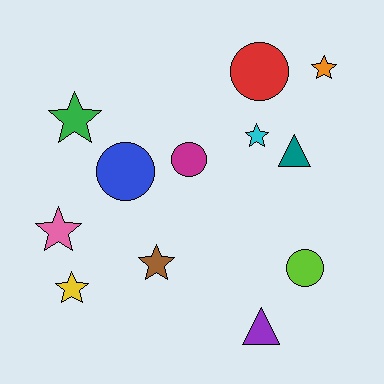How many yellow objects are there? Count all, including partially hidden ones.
There is 1 yellow object.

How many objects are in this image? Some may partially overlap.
There are 12 objects.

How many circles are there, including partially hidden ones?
There are 4 circles.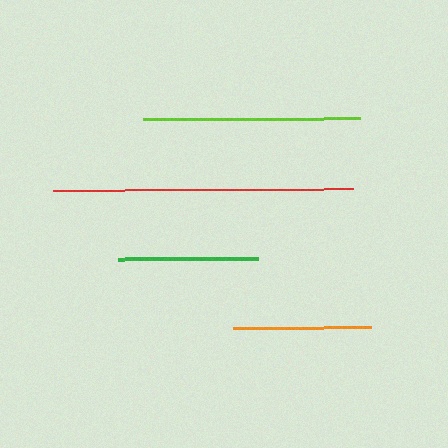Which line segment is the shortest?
The orange line is the shortest at approximately 138 pixels.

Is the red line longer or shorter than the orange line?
The red line is longer than the orange line.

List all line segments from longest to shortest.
From longest to shortest: red, lime, green, orange.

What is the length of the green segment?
The green segment is approximately 140 pixels long.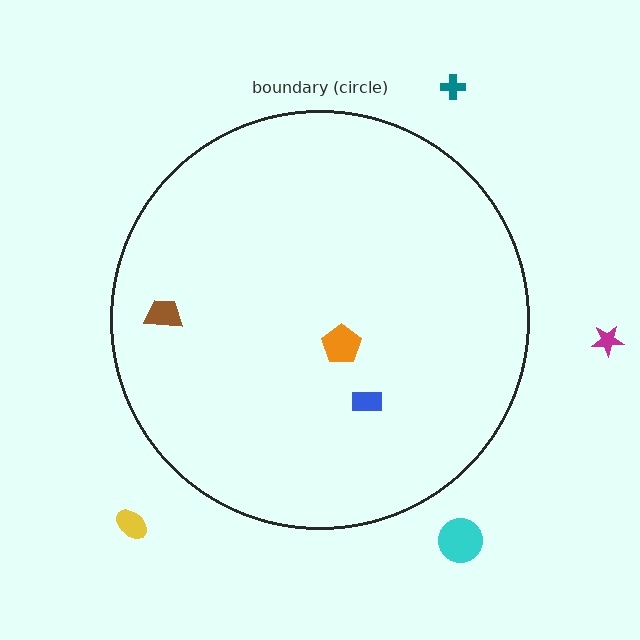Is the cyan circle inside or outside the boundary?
Outside.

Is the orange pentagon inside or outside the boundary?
Inside.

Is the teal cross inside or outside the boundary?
Outside.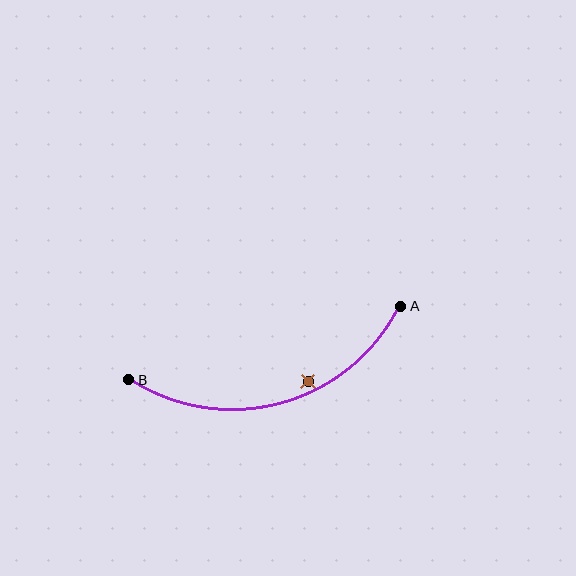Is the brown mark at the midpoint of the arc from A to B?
No — the brown mark does not lie on the arc at all. It sits slightly inside the curve.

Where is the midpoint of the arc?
The arc midpoint is the point on the curve farthest from the straight line joining A and B. It sits below that line.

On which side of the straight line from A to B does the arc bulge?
The arc bulges below the straight line connecting A and B.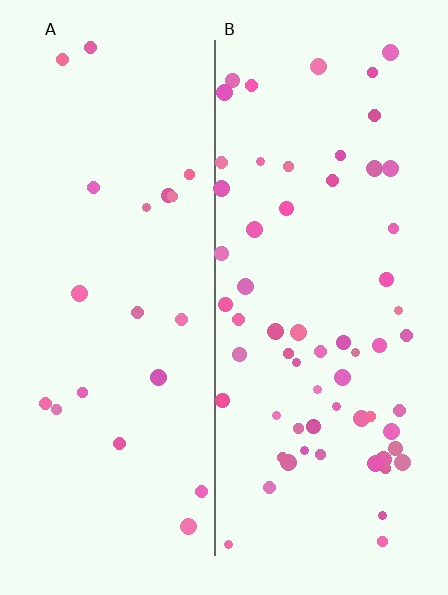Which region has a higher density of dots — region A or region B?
B (the right).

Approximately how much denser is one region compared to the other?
Approximately 3.1× — region B over region A.